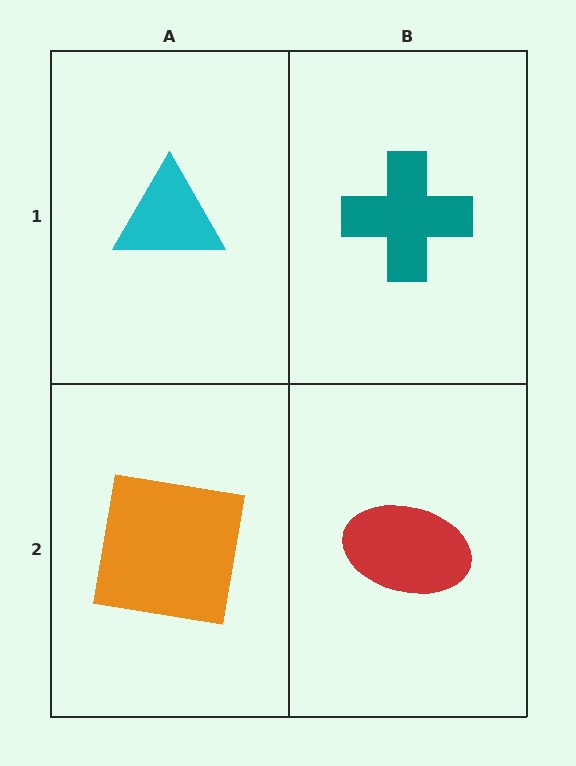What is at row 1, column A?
A cyan triangle.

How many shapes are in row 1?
2 shapes.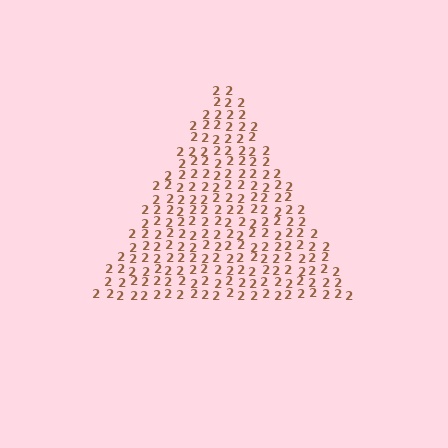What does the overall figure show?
The overall figure shows a triangle.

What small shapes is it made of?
It is made of small digit 2's.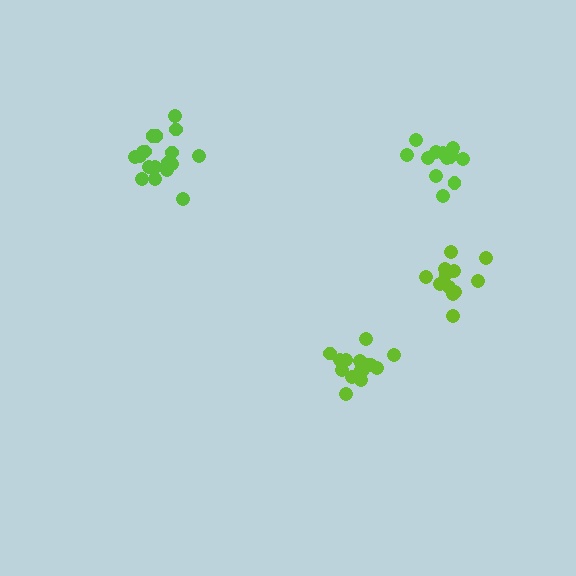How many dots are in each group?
Group 1: 16 dots, Group 2: 15 dots, Group 3: 12 dots, Group 4: 18 dots (61 total).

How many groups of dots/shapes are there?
There are 4 groups.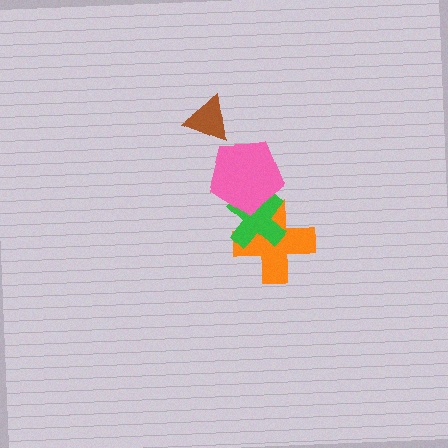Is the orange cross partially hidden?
Yes, it is partially covered by another shape.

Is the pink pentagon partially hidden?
No, no other shape covers it.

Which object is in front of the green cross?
The pink pentagon is in front of the green cross.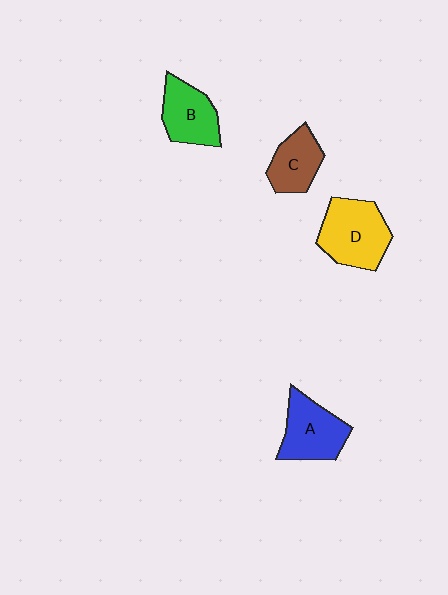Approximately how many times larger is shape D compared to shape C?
Approximately 1.5 times.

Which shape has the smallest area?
Shape C (brown).